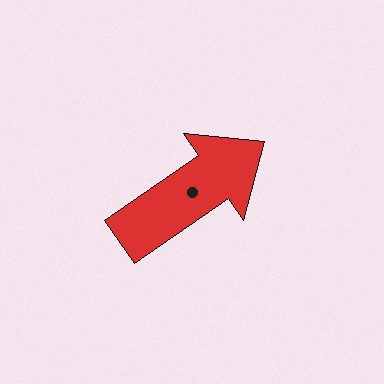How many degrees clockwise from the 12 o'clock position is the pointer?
Approximately 55 degrees.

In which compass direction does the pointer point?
Northeast.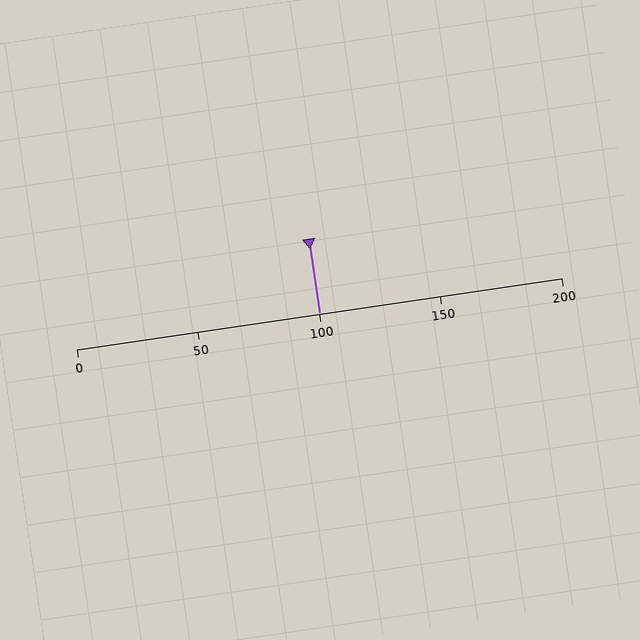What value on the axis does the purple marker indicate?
The marker indicates approximately 100.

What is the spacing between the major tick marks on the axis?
The major ticks are spaced 50 apart.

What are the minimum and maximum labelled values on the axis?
The axis runs from 0 to 200.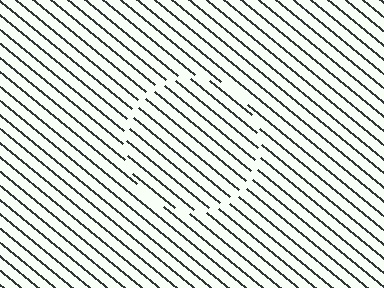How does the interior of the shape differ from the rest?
The interior of the shape contains the same grating, shifted by half a period — the contour is defined by the phase discontinuity where line-ends from the inner and outer gratings abut.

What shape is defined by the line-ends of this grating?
An illusory circle. The interior of the shape contains the same grating, shifted by half a period — the contour is defined by the phase discontinuity where line-ends from the inner and outer gratings abut.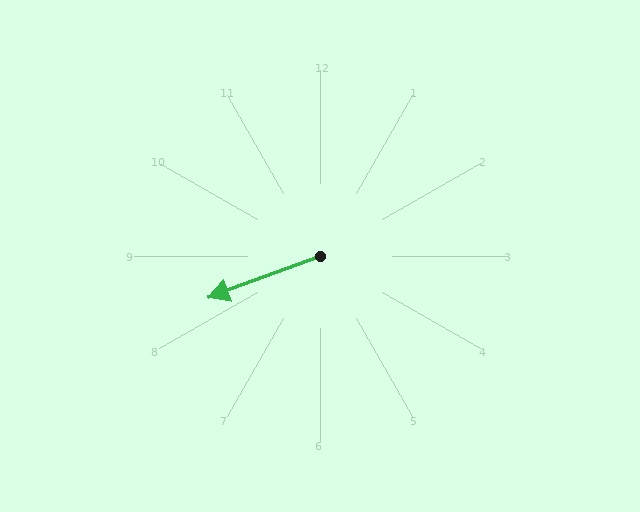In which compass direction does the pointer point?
West.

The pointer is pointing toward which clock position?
Roughly 8 o'clock.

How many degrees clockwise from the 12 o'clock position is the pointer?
Approximately 250 degrees.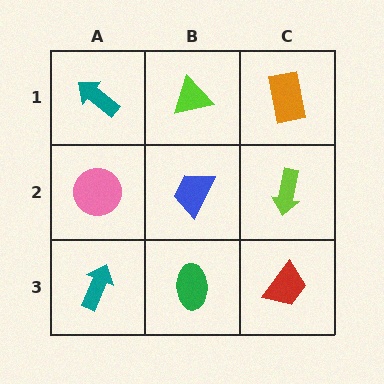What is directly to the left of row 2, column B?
A pink circle.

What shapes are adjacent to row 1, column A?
A pink circle (row 2, column A), a lime triangle (row 1, column B).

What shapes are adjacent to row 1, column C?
A lime arrow (row 2, column C), a lime triangle (row 1, column B).